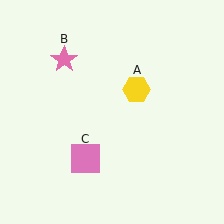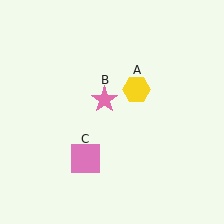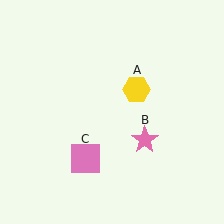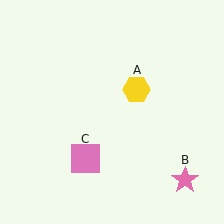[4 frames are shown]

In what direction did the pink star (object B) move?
The pink star (object B) moved down and to the right.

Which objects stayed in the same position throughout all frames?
Yellow hexagon (object A) and pink square (object C) remained stationary.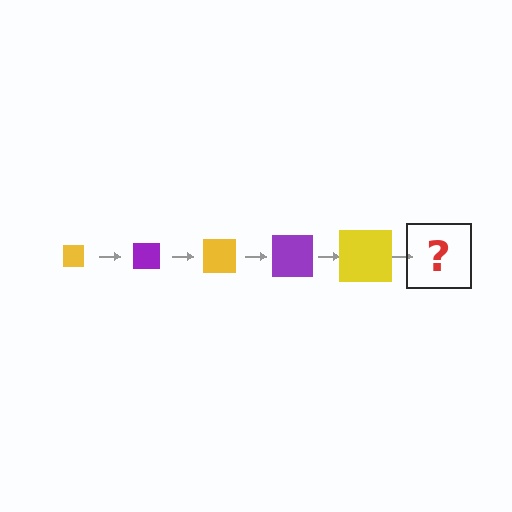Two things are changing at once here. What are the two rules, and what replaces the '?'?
The two rules are that the square grows larger each step and the color cycles through yellow and purple. The '?' should be a purple square, larger than the previous one.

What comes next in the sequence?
The next element should be a purple square, larger than the previous one.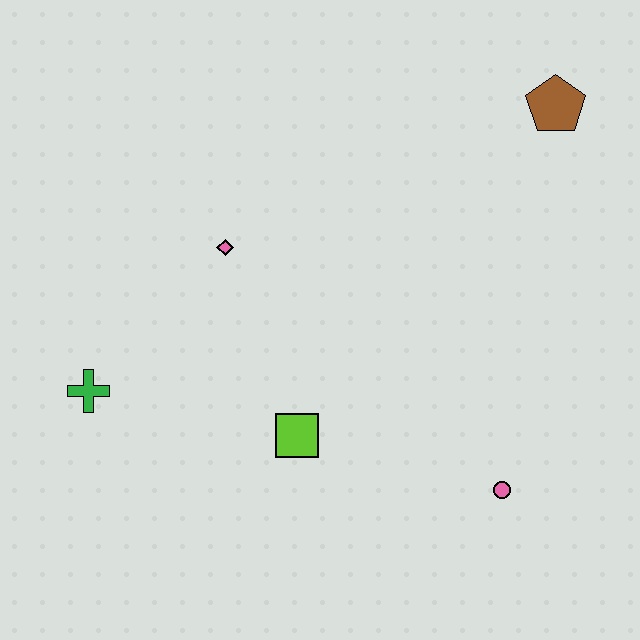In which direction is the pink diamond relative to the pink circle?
The pink diamond is to the left of the pink circle.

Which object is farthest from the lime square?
The brown pentagon is farthest from the lime square.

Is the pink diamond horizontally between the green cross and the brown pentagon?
Yes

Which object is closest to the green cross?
The pink diamond is closest to the green cross.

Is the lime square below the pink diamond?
Yes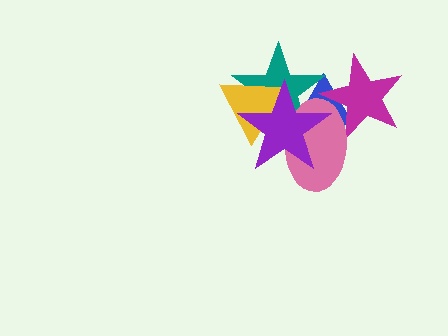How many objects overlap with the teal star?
4 objects overlap with the teal star.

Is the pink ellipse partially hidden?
Yes, it is partially covered by another shape.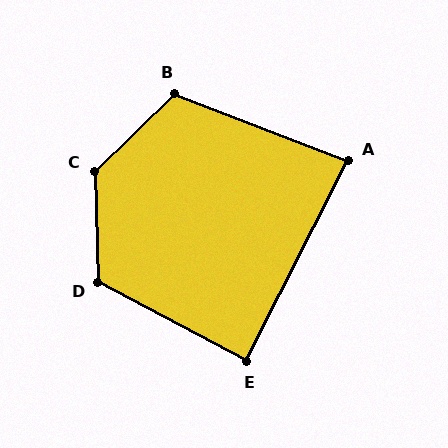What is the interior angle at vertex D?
Approximately 119 degrees (obtuse).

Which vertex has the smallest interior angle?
A, at approximately 84 degrees.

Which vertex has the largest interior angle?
C, at approximately 133 degrees.